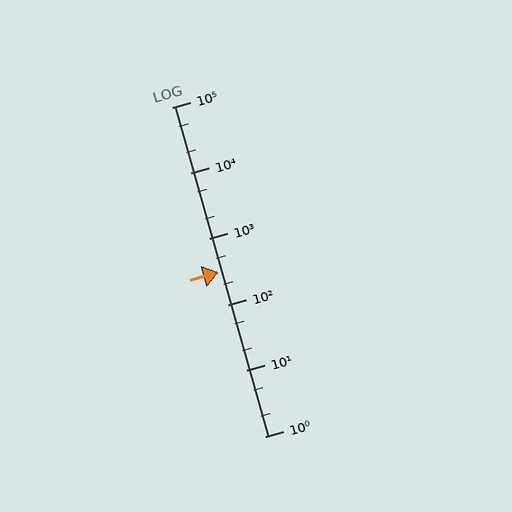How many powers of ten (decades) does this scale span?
The scale spans 5 decades, from 1 to 100000.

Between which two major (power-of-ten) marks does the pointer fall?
The pointer is between 100 and 1000.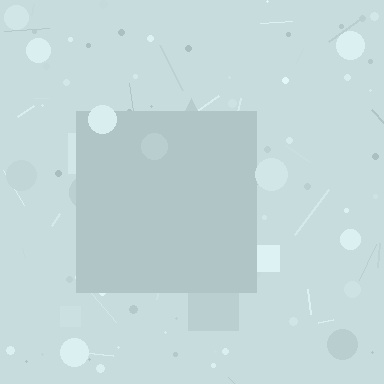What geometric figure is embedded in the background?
A square is embedded in the background.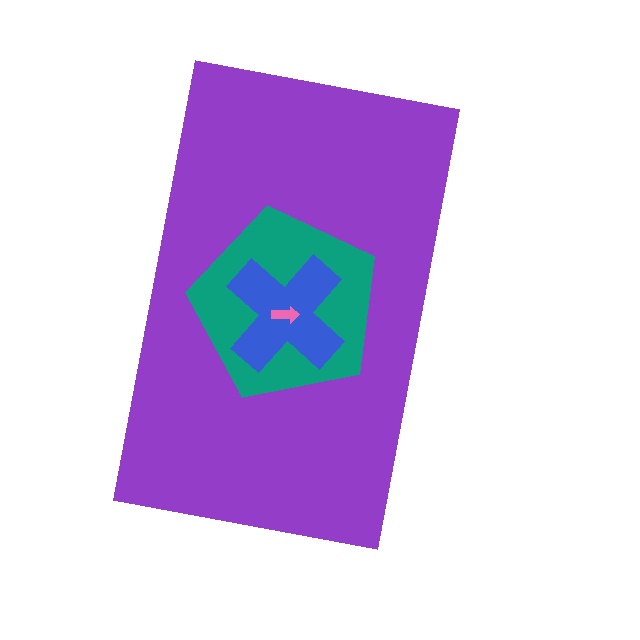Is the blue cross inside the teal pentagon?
Yes.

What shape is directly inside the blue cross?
The pink arrow.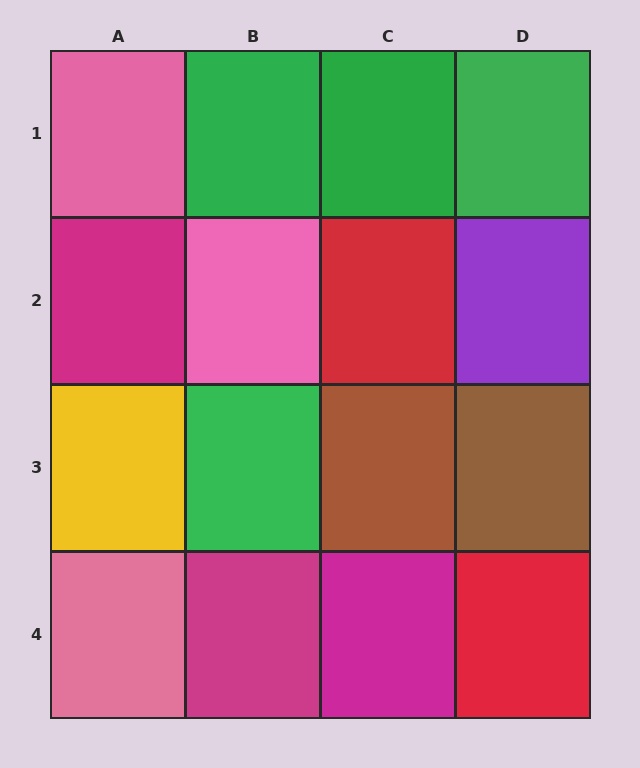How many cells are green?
4 cells are green.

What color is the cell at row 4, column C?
Magenta.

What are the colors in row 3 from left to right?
Yellow, green, brown, brown.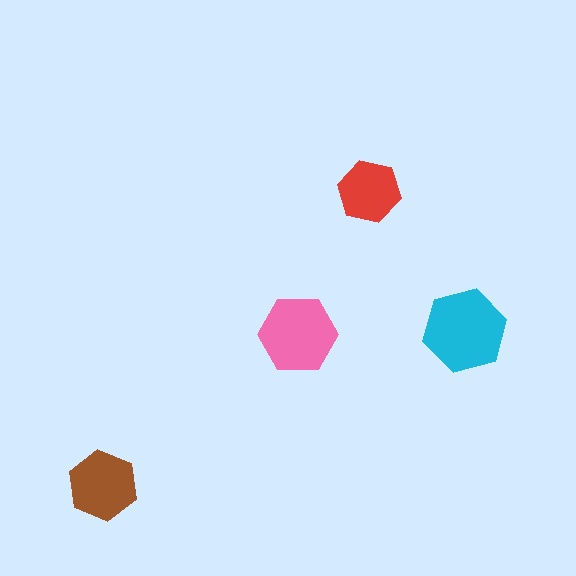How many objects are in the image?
There are 4 objects in the image.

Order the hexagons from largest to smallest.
the cyan one, the pink one, the brown one, the red one.